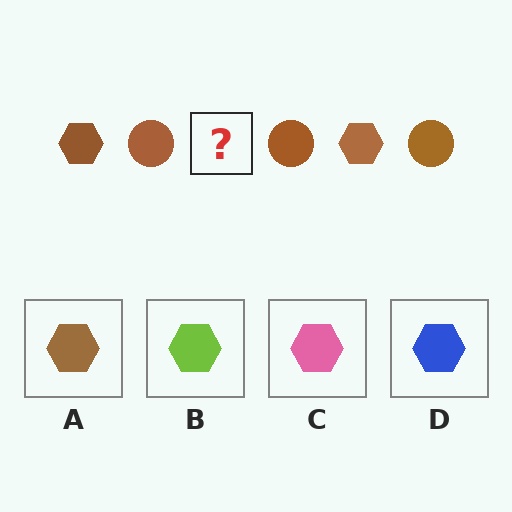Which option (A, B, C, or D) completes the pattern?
A.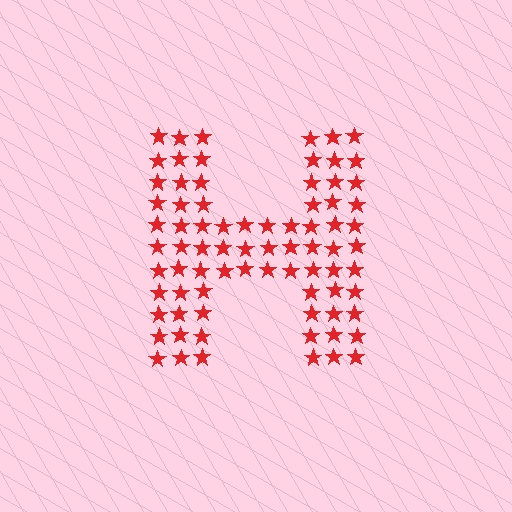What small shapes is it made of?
It is made of small stars.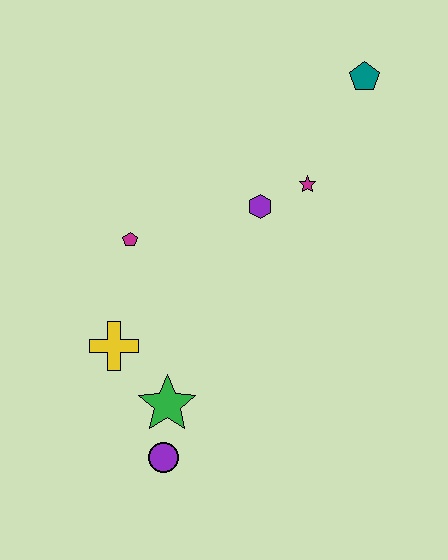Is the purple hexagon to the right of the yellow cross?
Yes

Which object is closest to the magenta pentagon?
The yellow cross is closest to the magenta pentagon.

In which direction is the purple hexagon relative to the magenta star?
The purple hexagon is to the left of the magenta star.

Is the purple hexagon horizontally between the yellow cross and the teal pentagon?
Yes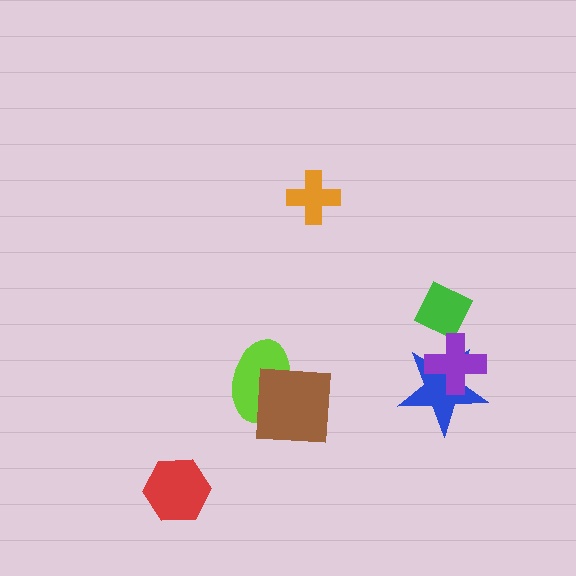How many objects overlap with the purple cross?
2 objects overlap with the purple cross.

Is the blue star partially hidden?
Yes, it is partially covered by another shape.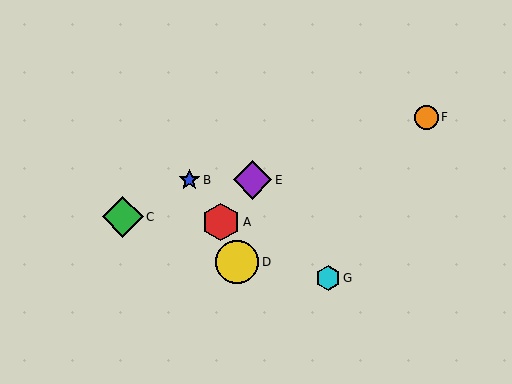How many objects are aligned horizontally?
2 objects (B, E) are aligned horizontally.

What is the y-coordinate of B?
Object B is at y≈180.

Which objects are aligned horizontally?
Objects B, E are aligned horizontally.